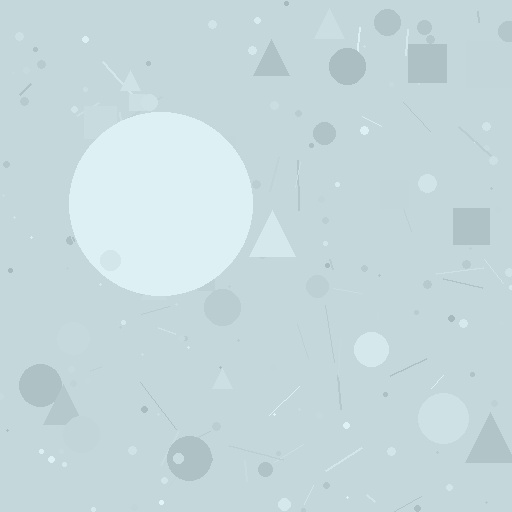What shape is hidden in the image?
A circle is hidden in the image.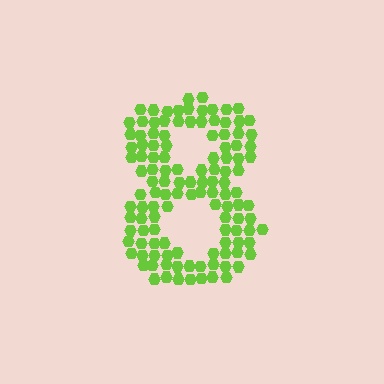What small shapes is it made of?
It is made of small hexagons.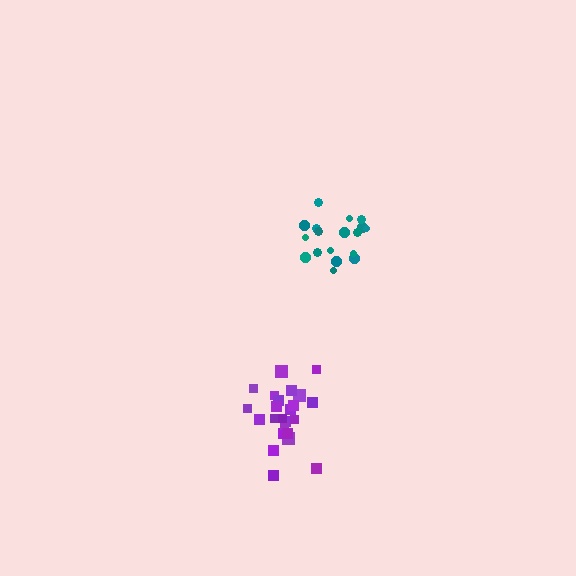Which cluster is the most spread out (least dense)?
Teal.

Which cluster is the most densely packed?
Purple.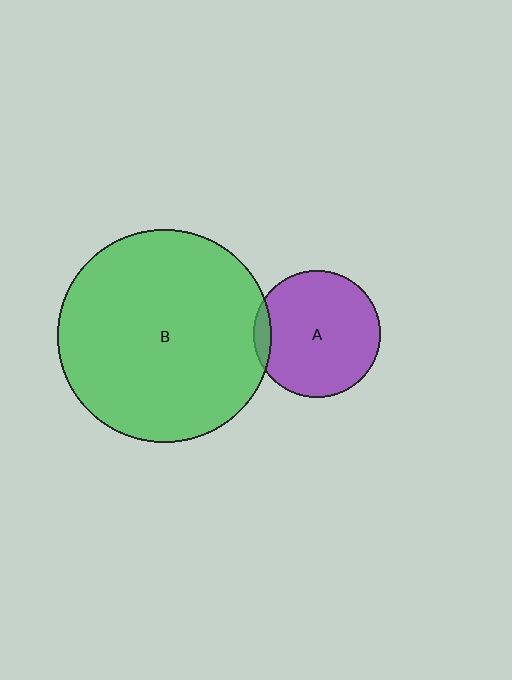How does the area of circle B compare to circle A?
Approximately 2.8 times.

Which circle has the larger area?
Circle B (green).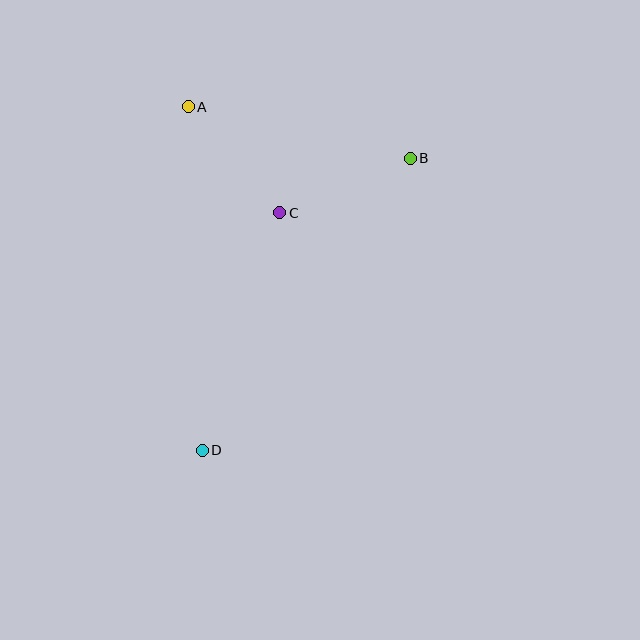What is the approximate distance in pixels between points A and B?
The distance between A and B is approximately 228 pixels.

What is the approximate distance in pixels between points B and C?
The distance between B and C is approximately 142 pixels.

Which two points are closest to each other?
Points A and C are closest to each other.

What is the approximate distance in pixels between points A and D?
The distance between A and D is approximately 344 pixels.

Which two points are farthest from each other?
Points B and D are farthest from each other.